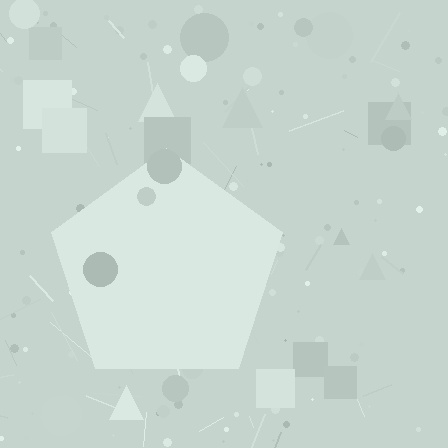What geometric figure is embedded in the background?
A pentagon is embedded in the background.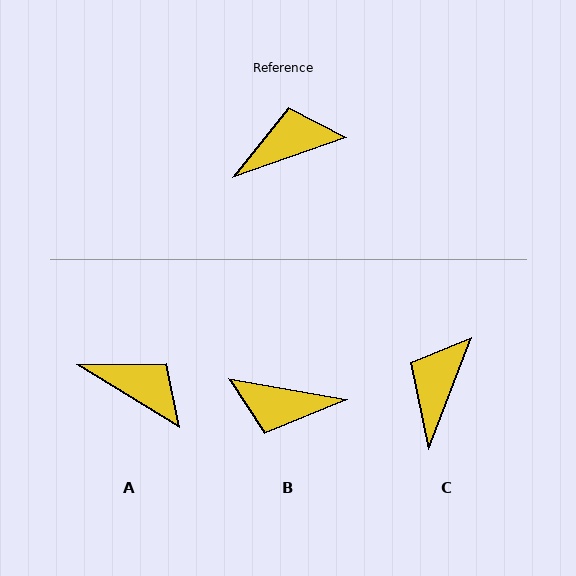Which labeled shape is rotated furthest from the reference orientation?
B, about 151 degrees away.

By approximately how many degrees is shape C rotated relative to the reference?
Approximately 50 degrees counter-clockwise.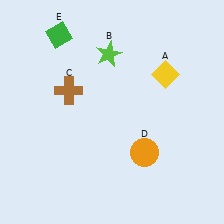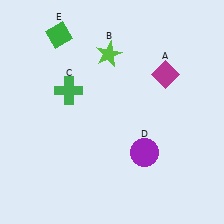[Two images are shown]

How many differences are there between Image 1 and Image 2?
There are 3 differences between the two images.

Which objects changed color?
A changed from yellow to magenta. C changed from brown to green. D changed from orange to purple.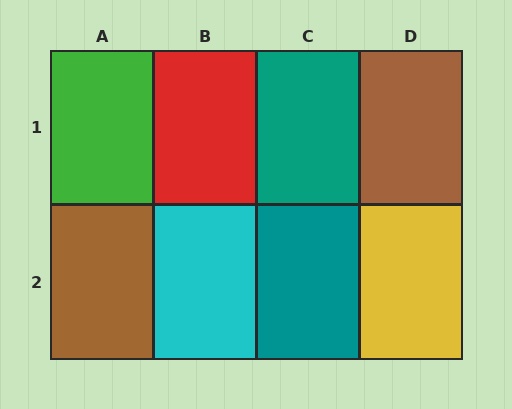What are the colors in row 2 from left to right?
Brown, cyan, teal, yellow.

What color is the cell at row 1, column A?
Green.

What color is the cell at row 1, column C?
Teal.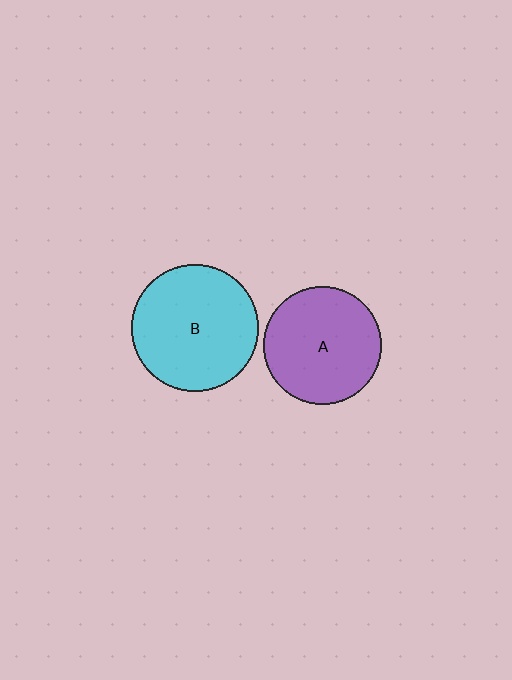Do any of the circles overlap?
No, none of the circles overlap.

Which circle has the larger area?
Circle B (cyan).